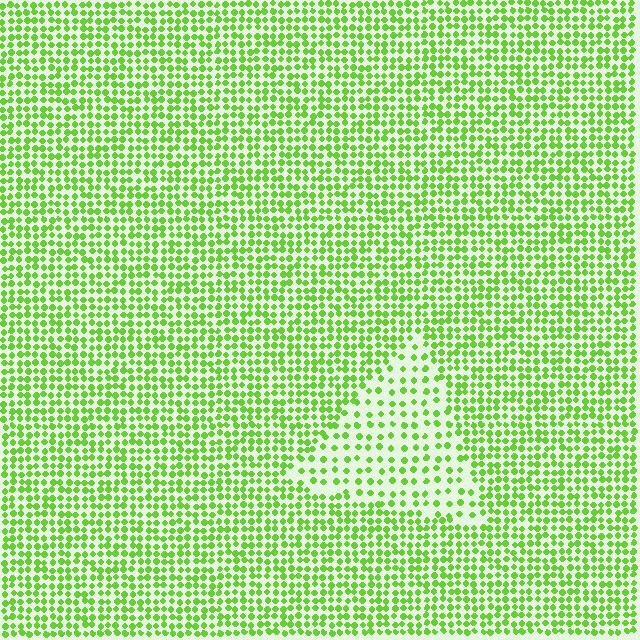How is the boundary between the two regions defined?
The boundary is defined by a change in element density (approximately 2.0x ratio). All elements are the same color, size, and shape.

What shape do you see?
I see a triangle.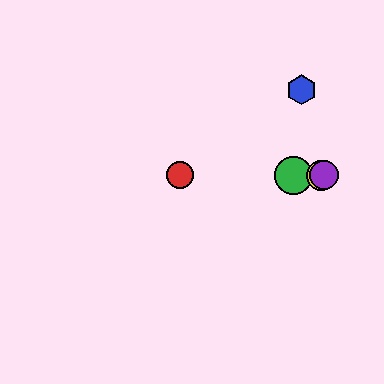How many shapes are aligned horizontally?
4 shapes (the red circle, the green circle, the yellow circle, the purple circle) are aligned horizontally.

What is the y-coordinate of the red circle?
The red circle is at y≈175.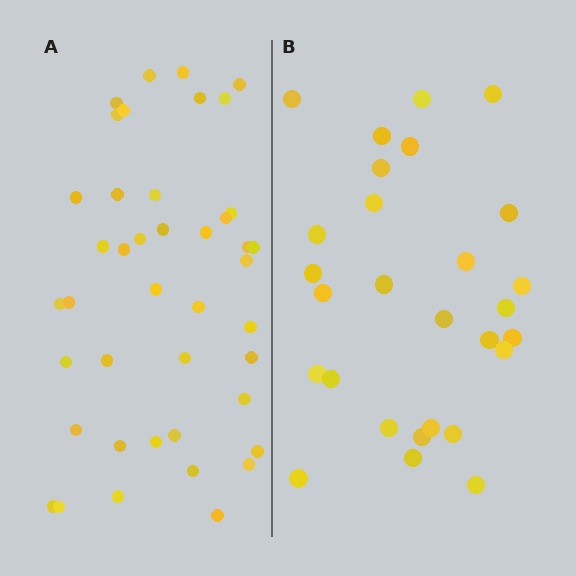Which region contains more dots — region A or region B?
Region A (the left region) has more dots.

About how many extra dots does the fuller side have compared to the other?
Region A has approximately 15 more dots than region B.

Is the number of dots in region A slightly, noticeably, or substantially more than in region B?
Region A has substantially more. The ratio is roughly 1.5 to 1.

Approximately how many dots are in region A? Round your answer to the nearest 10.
About 40 dots. (The exact count is 42, which rounds to 40.)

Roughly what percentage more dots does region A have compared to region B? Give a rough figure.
About 50% more.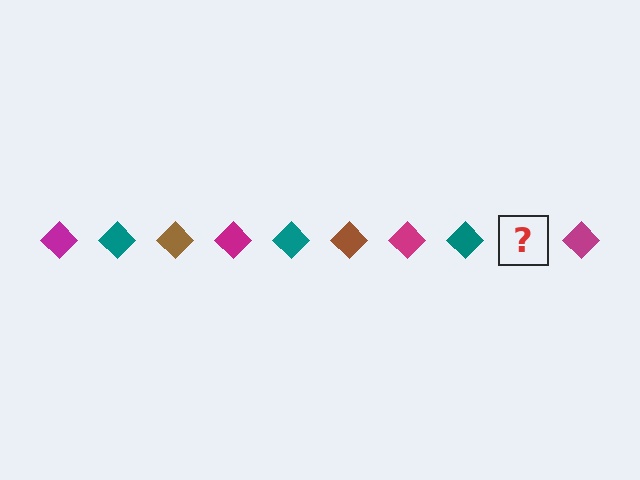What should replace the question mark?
The question mark should be replaced with a brown diamond.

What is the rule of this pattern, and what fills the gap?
The rule is that the pattern cycles through magenta, teal, brown diamonds. The gap should be filled with a brown diamond.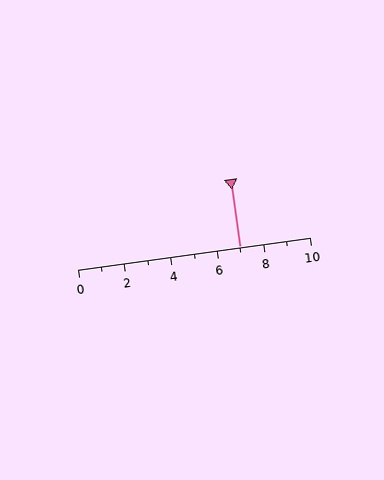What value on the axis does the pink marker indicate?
The marker indicates approximately 7.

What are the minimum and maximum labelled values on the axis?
The axis runs from 0 to 10.